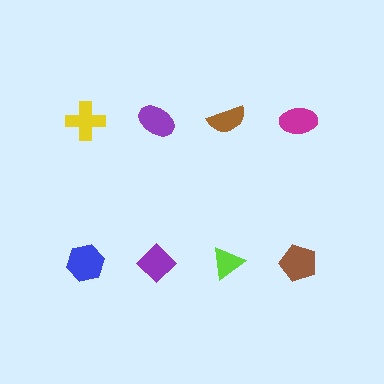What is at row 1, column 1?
A yellow cross.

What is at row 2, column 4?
A brown pentagon.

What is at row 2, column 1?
A blue hexagon.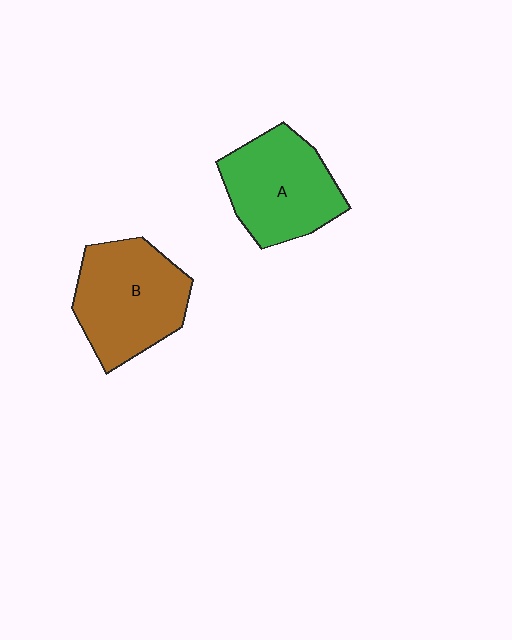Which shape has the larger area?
Shape B (brown).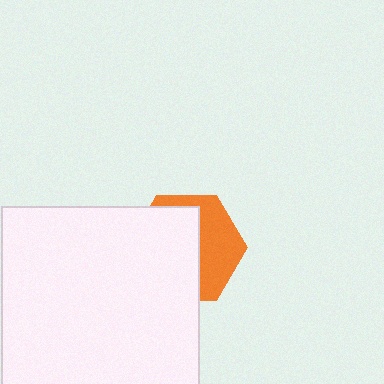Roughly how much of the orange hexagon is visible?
A small part of it is visible (roughly 41%).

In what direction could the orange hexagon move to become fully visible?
The orange hexagon could move right. That would shift it out from behind the white rectangle entirely.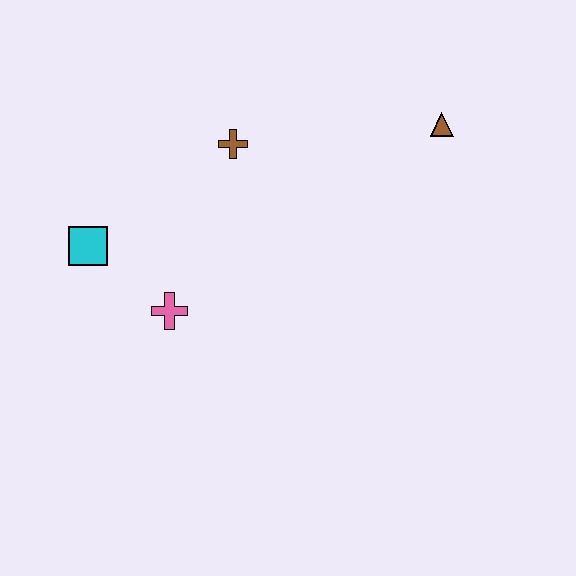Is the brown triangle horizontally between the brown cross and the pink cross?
No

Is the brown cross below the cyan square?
No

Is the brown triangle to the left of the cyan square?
No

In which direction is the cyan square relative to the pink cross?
The cyan square is to the left of the pink cross.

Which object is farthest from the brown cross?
The brown triangle is farthest from the brown cross.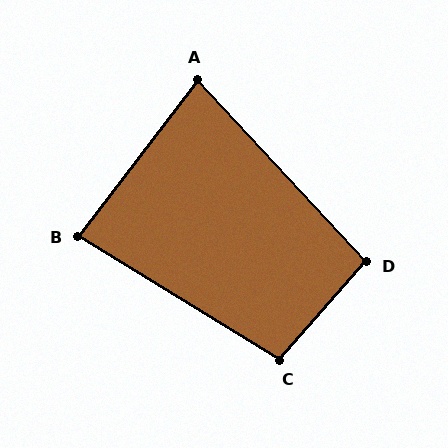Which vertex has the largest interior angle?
C, at approximately 100 degrees.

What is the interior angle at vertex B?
Approximately 84 degrees (acute).